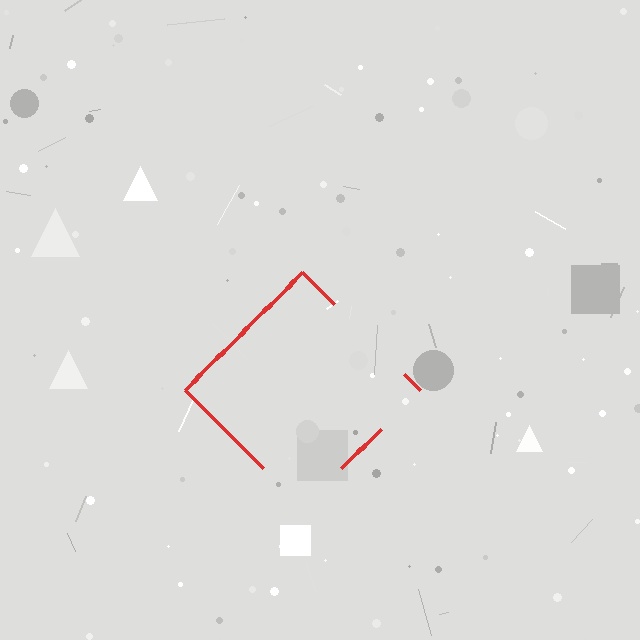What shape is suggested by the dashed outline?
The dashed outline suggests a diamond.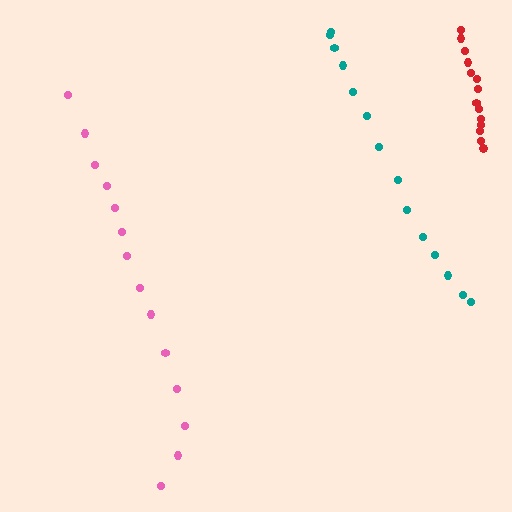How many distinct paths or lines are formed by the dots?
There are 3 distinct paths.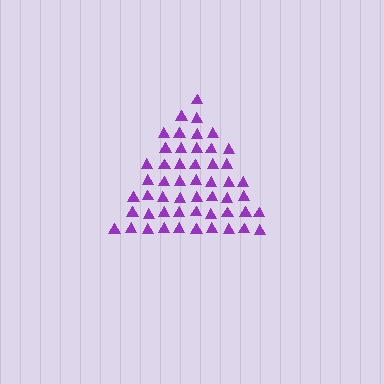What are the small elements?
The small elements are triangles.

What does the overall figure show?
The overall figure shows a triangle.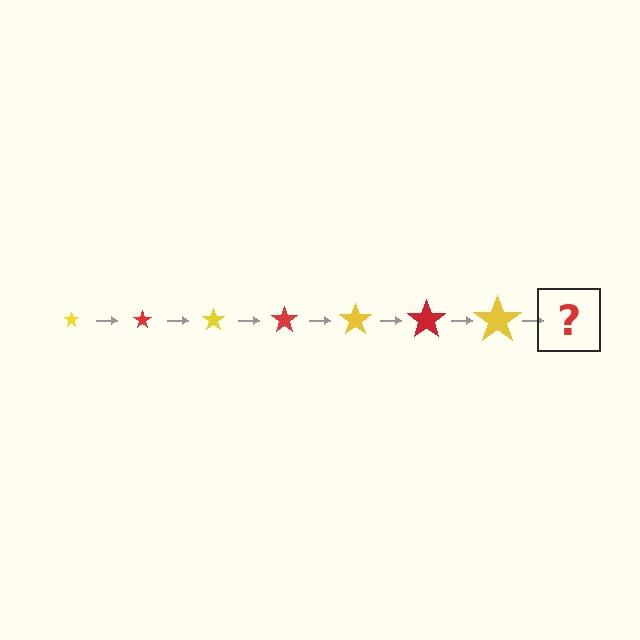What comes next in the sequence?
The next element should be a red star, larger than the previous one.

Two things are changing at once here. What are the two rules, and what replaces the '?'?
The two rules are that the star grows larger each step and the color cycles through yellow and red. The '?' should be a red star, larger than the previous one.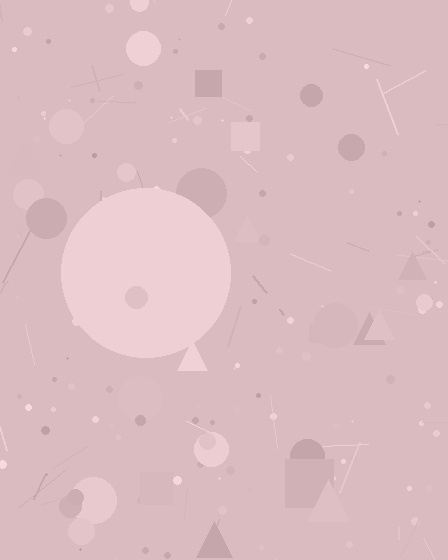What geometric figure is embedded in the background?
A circle is embedded in the background.